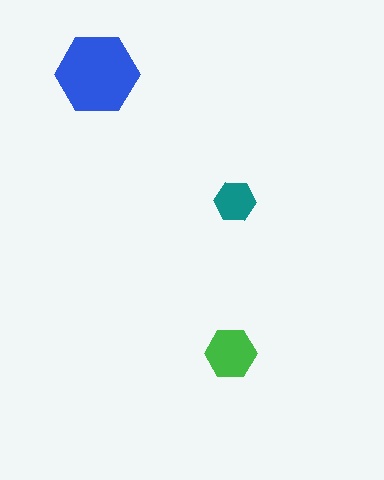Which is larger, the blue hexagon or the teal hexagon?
The blue one.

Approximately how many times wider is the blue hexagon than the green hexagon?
About 1.5 times wider.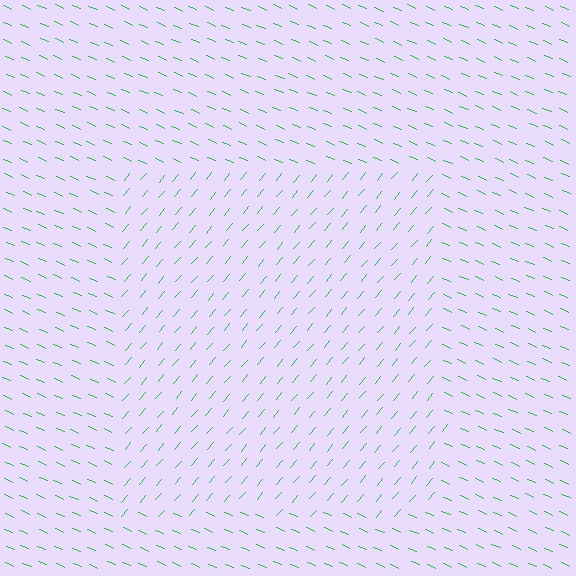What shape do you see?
I see a rectangle.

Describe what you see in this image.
The image is filled with small green line segments. A rectangle region in the image has lines oriented differently from the surrounding lines, creating a visible texture boundary.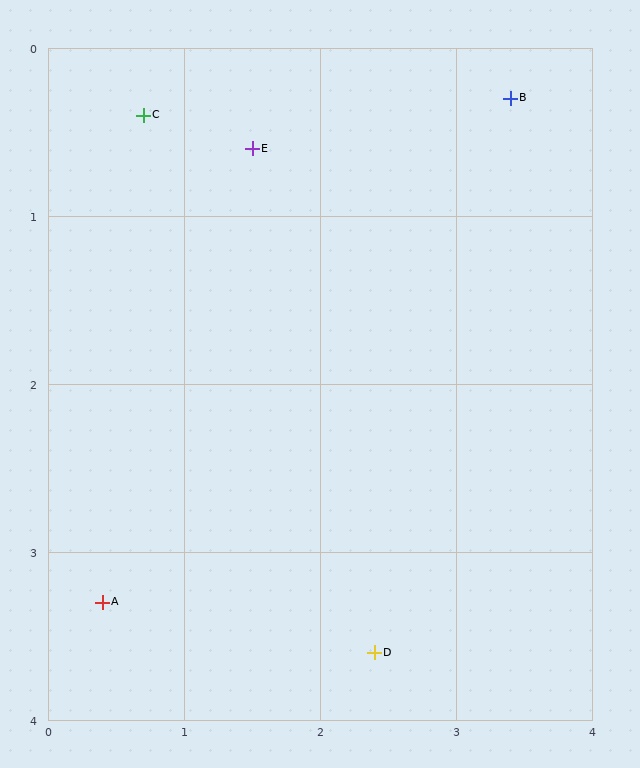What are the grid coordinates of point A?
Point A is at approximately (0.4, 3.3).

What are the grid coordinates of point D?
Point D is at approximately (2.4, 3.6).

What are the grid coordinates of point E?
Point E is at approximately (1.5, 0.6).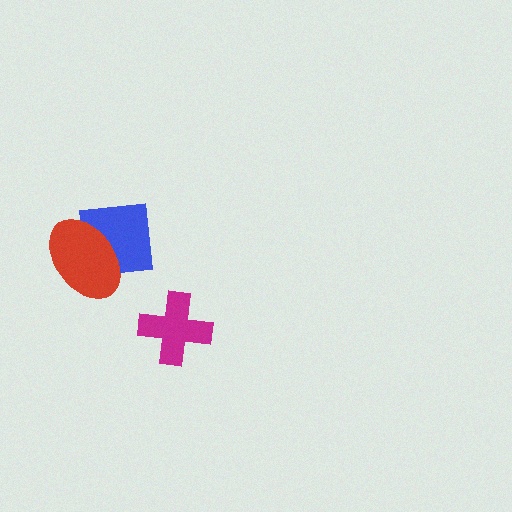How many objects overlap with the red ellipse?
1 object overlaps with the red ellipse.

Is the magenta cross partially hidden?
No, no other shape covers it.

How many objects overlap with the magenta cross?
0 objects overlap with the magenta cross.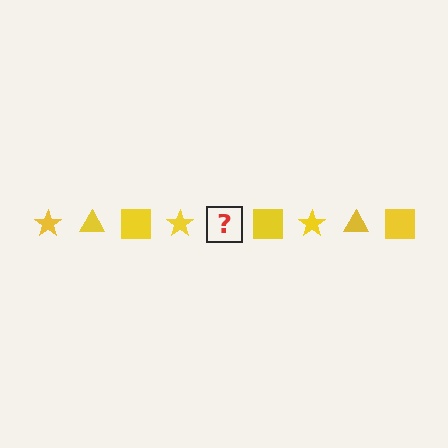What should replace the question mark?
The question mark should be replaced with a yellow triangle.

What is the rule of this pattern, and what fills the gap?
The rule is that the pattern cycles through star, triangle, square shapes in yellow. The gap should be filled with a yellow triangle.